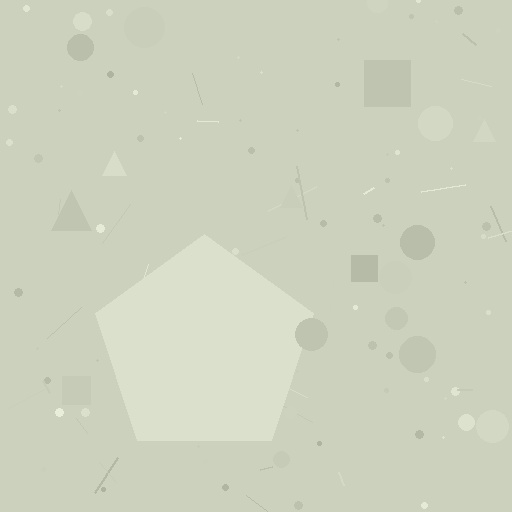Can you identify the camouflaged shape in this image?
The camouflaged shape is a pentagon.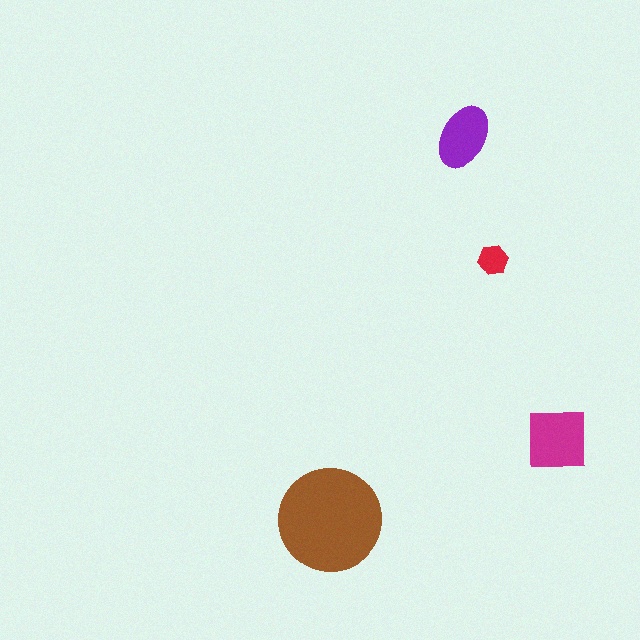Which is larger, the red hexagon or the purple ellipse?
The purple ellipse.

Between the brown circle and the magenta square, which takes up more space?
The brown circle.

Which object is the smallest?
The red hexagon.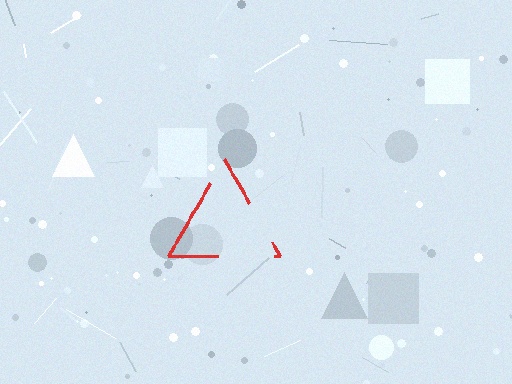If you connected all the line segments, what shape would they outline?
They would outline a triangle.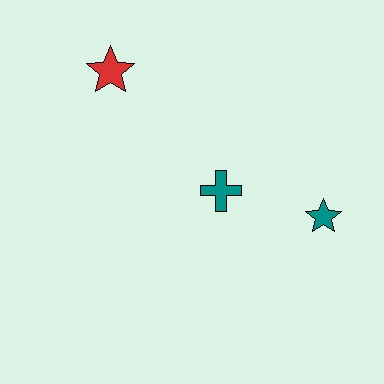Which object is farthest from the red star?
The teal star is farthest from the red star.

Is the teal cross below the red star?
Yes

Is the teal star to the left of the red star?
No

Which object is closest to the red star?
The teal cross is closest to the red star.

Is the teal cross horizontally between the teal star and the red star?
Yes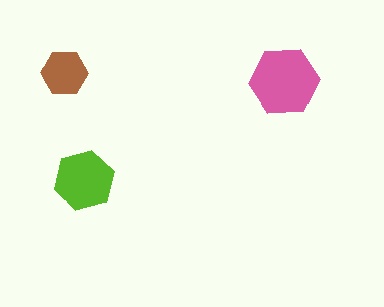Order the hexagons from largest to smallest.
the pink one, the lime one, the brown one.